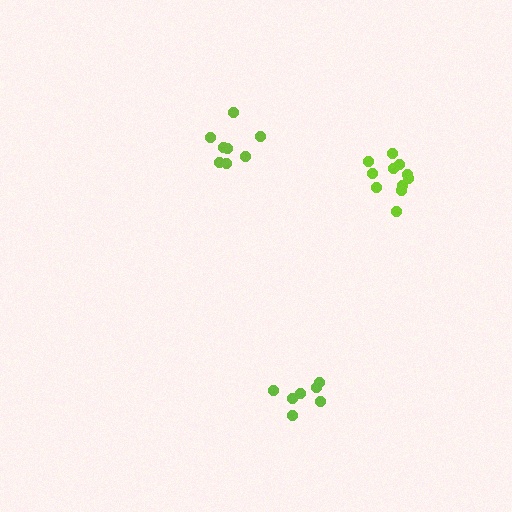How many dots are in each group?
Group 1: 11 dots, Group 2: 8 dots, Group 3: 7 dots (26 total).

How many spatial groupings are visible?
There are 3 spatial groupings.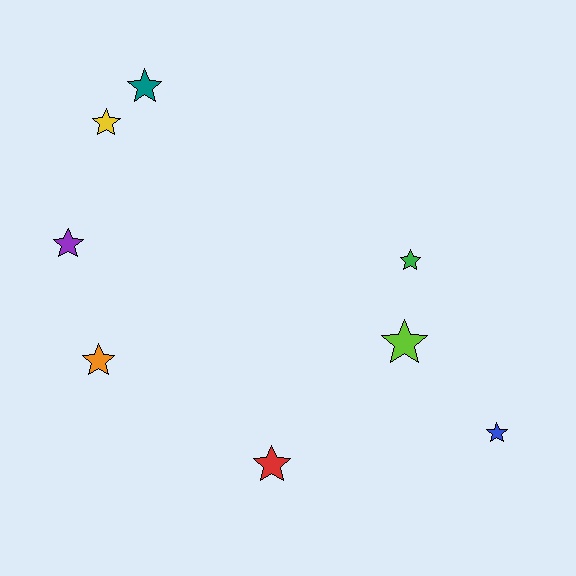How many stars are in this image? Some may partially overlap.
There are 8 stars.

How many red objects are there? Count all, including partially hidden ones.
There is 1 red object.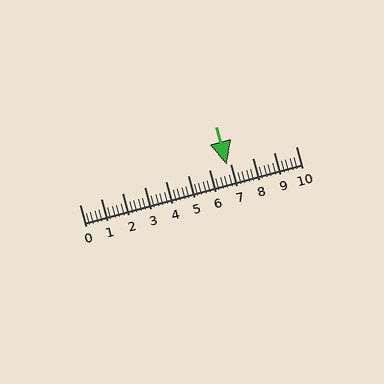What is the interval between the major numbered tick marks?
The major tick marks are spaced 1 units apart.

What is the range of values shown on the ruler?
The ruler shows values from 0 to 10.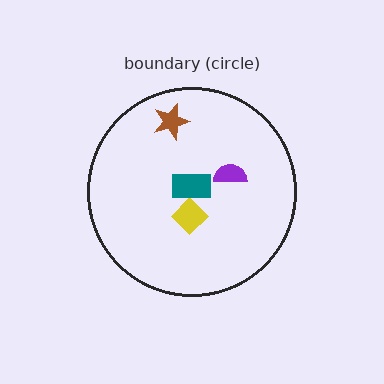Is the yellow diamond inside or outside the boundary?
Inside.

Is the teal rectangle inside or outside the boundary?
Inside.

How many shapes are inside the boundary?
4 inside, 0 outside.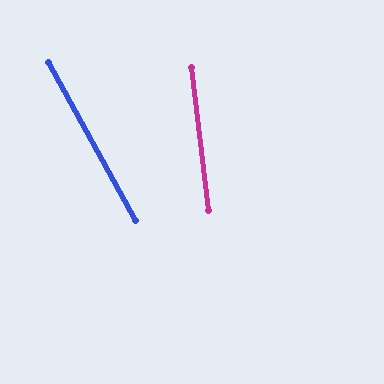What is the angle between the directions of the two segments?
Approximately 22 degrees.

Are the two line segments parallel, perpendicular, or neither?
Neither parallel nor perpendicular — they differ by about 22°.